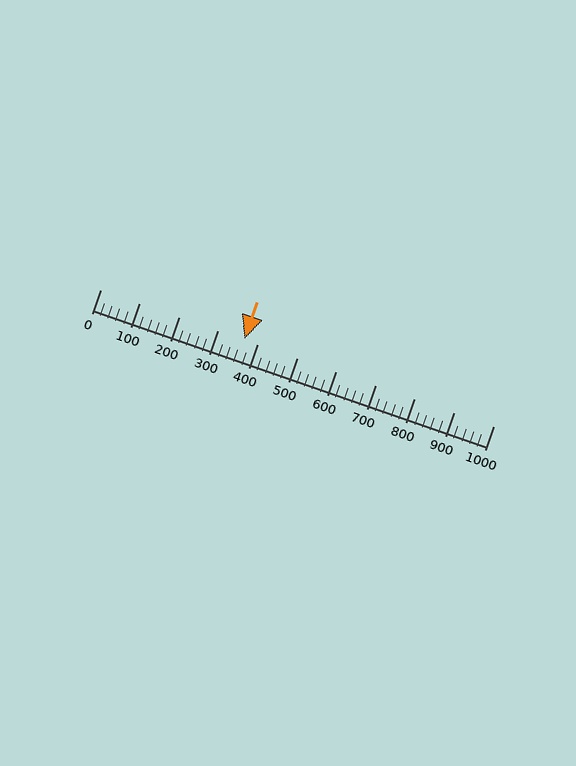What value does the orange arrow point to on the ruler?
The orange arrow points to approximately 366.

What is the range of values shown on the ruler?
The ruler shows values from 0 to 1000.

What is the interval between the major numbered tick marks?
The major tick marks are spaced 100 units apart.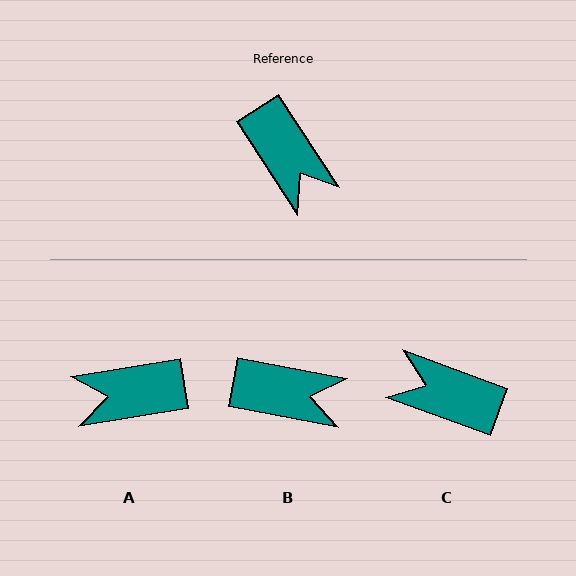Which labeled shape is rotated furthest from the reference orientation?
C, about 143 degrees away.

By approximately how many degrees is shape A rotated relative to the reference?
Approximately 114 degrees clockwise.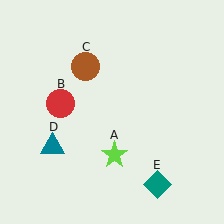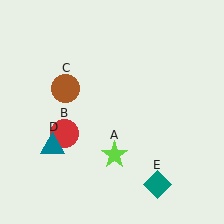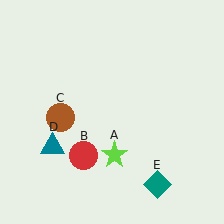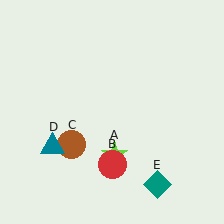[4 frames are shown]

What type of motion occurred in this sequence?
The red circle (object B), brown circle (object C) rotated counterclockwise around the center of the scene.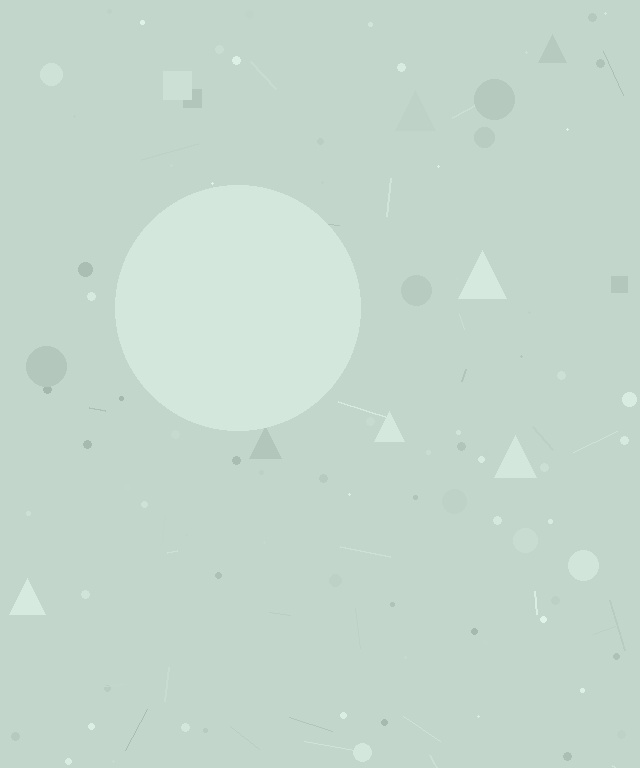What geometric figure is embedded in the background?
A circle is embedded in the background.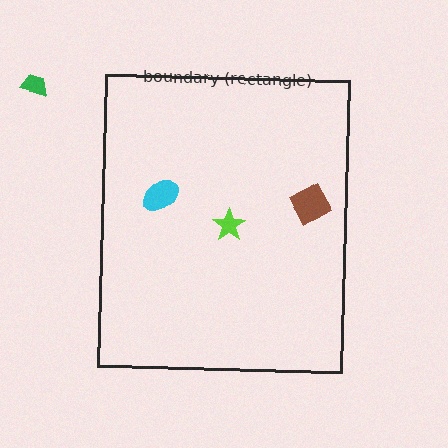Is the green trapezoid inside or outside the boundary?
Outside.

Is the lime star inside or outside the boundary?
Inside.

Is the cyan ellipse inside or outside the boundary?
Inside.